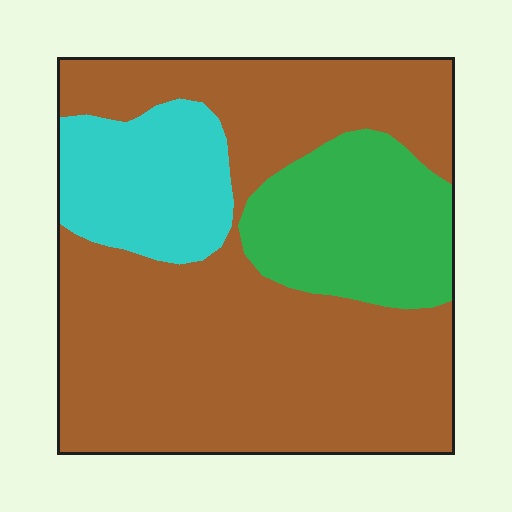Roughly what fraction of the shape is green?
Green covers about 20% of the shape.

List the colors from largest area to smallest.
From largest to smallest: brown, green, cyan.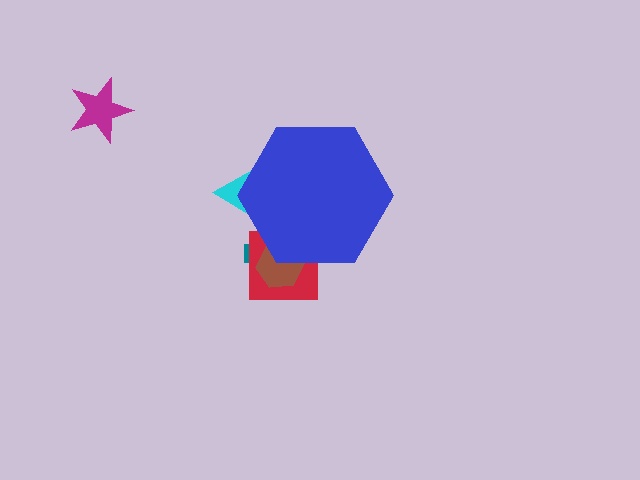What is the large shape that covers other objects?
A blue hexagon.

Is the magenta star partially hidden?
No, the magenta star is fully visible.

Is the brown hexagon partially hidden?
Yes, the brown hexagon is partially hidden behind the blue hexagon.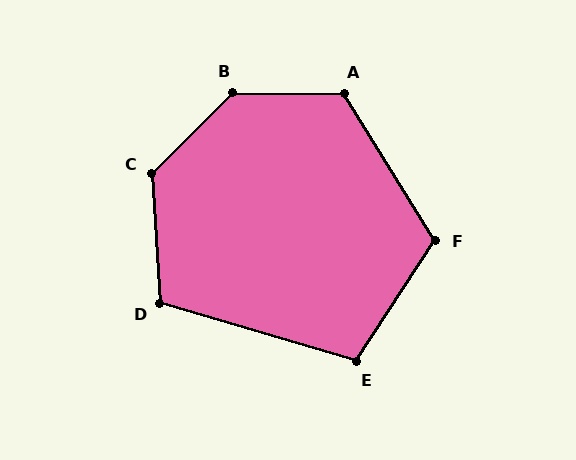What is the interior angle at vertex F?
Approximately 115 degrees (obtuse).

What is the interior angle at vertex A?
Approximately 122 degrees (obtuse).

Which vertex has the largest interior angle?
B, at approximately 135 degrees.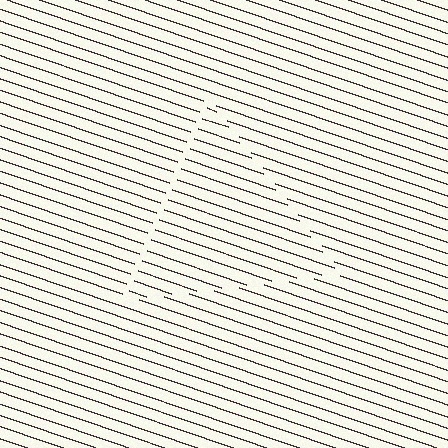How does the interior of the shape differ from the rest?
The interior of the shape contains the same grating, shifted by half a period — the contour is defined by the phase discontinuity where line-ends from the inner and outer gratings abut.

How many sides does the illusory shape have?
3 sides — the line-ends trace a triangle.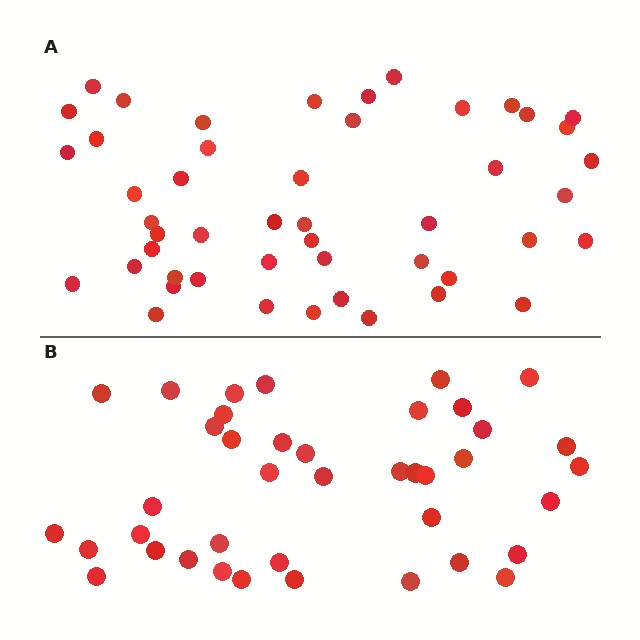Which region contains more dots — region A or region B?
Region A (the top region) has more dots.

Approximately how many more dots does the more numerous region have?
Region A has roughly 8 or so more dots than region B.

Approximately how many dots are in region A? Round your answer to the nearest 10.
About 50 dots. (The exact count is 48, which rounds to 50.)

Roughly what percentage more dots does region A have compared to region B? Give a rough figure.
About 20% more.